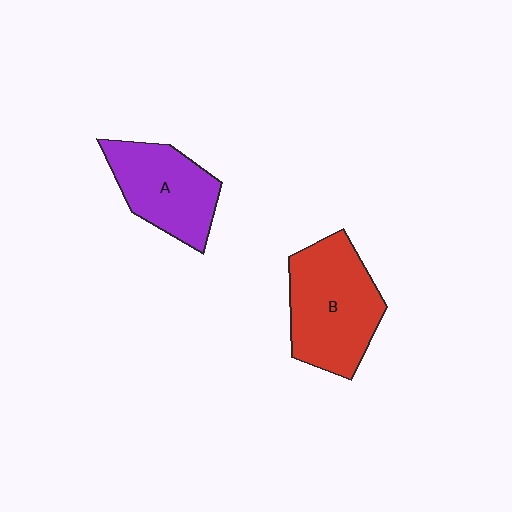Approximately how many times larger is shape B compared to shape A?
Approximately 1.3 times.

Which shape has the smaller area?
Shape A (purple).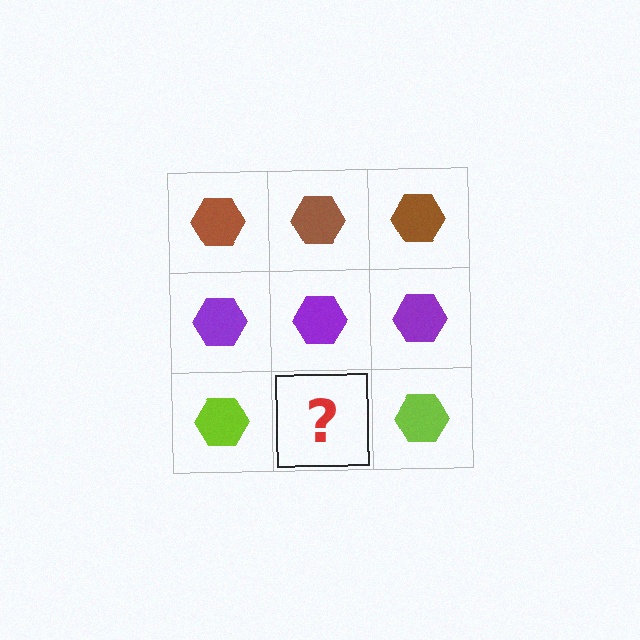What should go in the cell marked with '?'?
The missing cell should contain a lime hexagon.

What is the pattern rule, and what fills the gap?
The rule is that each row has a consistent color. The gap should be filled with a lime hexagon.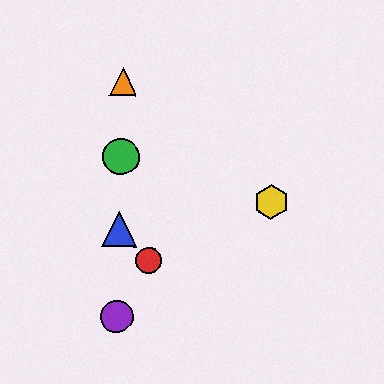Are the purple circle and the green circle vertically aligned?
Yes, both are at x≈117.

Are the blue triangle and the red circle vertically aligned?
No, the blue triangle is at x≈119 and the red circle is at x≈148.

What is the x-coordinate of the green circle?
The green circle is at x≈121.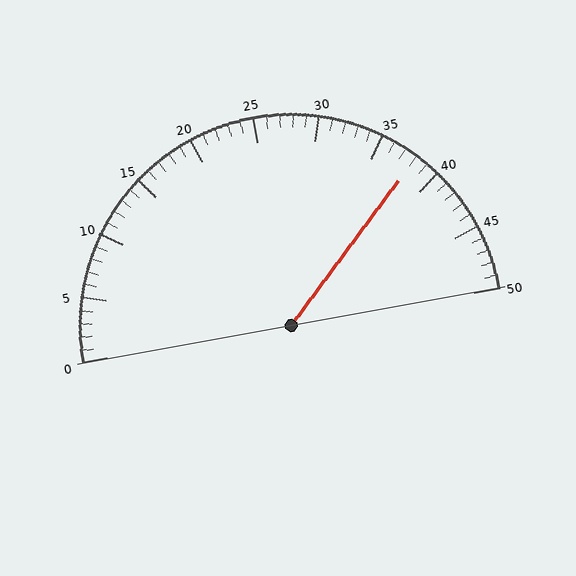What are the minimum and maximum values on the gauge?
The gauge ranges from 0 to 50.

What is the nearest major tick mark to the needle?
The nearest major tick mark is 40.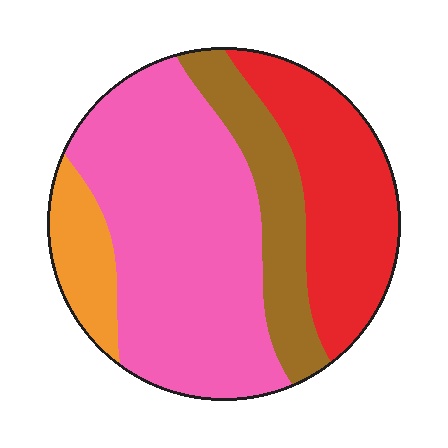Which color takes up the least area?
Orange, at roughly 10%.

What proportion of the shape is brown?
Brown takes up about one sixth (1/6) of the shape.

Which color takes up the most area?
Pink, at roughly 50%.